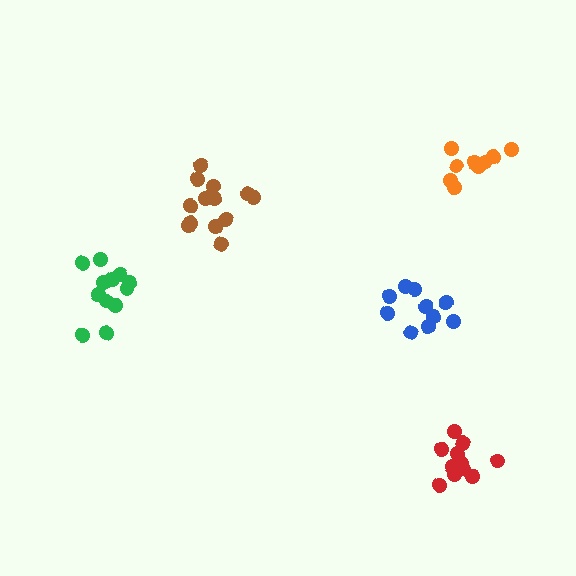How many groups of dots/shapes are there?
There are 5 groups.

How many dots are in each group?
Group 1: 10 dots, Group 2: 13 dots, Group 3: 9 dots, Group 4: 11 dots, Group 5: 12 dots (55 total).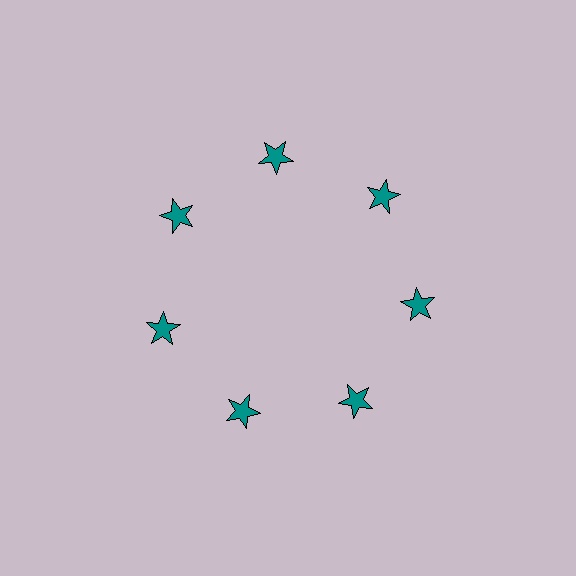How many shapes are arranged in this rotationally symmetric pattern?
There are 7 shapes, arranged in 7 groups of 1.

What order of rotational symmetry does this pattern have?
This pattern has 7-fold rotational symmetry.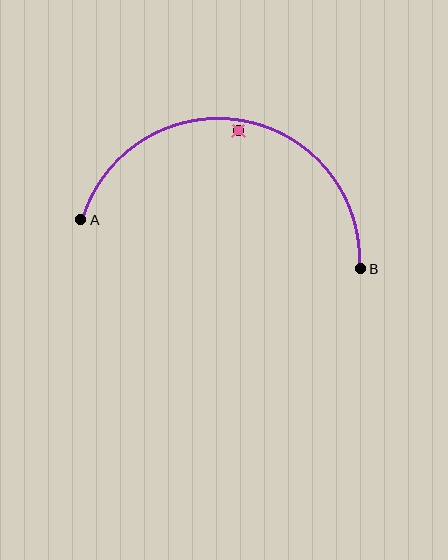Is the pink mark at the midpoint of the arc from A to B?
No — the pink mark does not lie on the arc at all. It sits slightly inside the curve.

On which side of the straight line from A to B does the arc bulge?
The arc bulges above the straight line connecting A and B.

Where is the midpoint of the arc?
The arc midpoint is the point on the curve farthest from the straight line joining A and B. It sits above that line.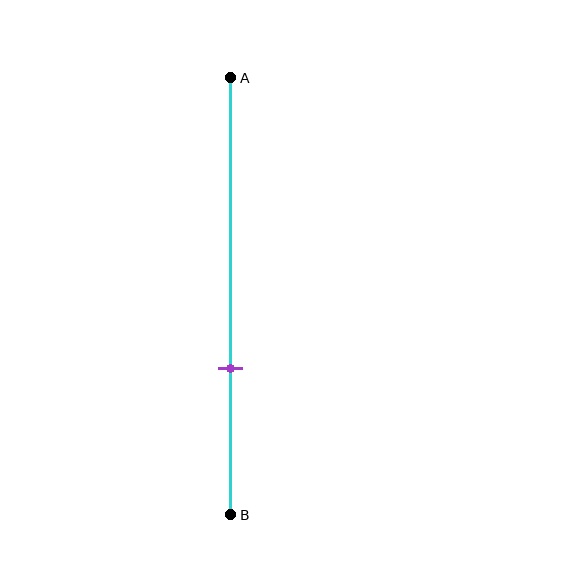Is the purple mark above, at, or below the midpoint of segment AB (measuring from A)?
The purple mark is below the midpoint of segment AB.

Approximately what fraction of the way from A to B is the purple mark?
The purple mark is approximately 65% of the way from A to B.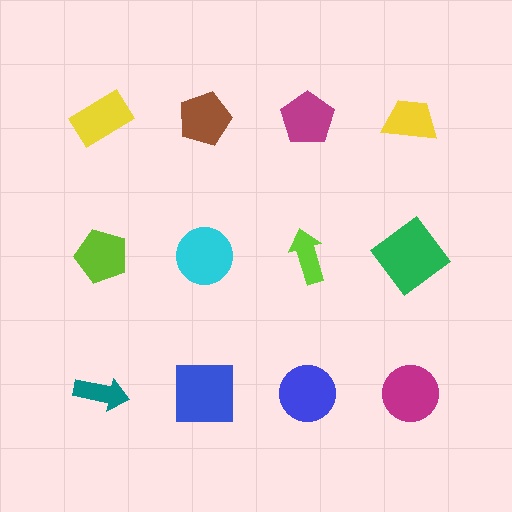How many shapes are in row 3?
4 shapes.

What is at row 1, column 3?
A magenta pentagon.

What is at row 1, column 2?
A brown pentagon.